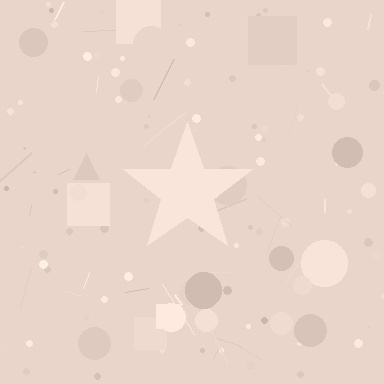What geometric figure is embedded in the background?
A star is embedded in the background.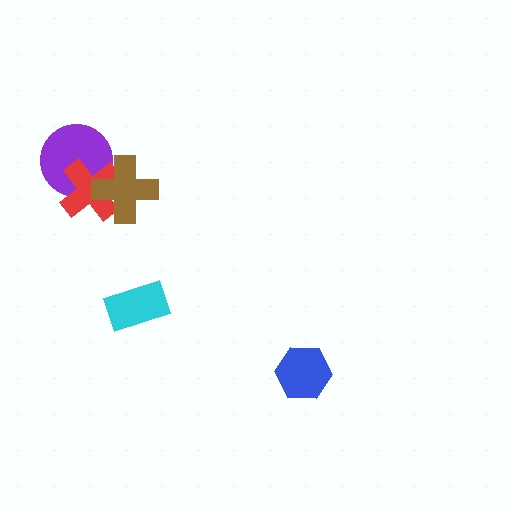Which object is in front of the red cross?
The brown cross is in front of the red cross.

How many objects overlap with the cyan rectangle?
0 objects overlap with the cyan rectangle.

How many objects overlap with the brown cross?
2 objects overlap with the brown cross.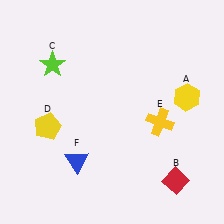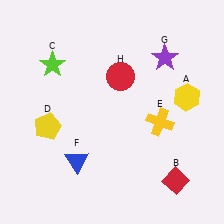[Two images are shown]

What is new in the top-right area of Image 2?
A purple star (G) was added in the top-right area of Image 2.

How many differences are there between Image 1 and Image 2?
There are 2 differences between the two images.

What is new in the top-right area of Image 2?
A red circle (H) was added in the top-right area of Image 2.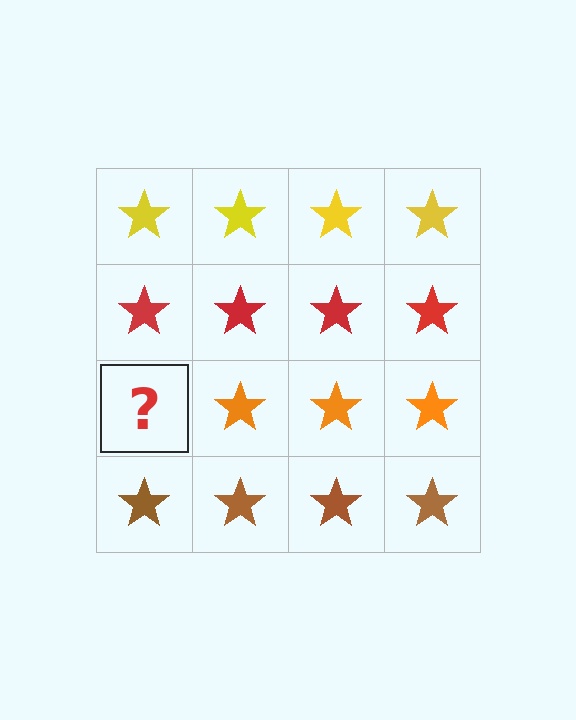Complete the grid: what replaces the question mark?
The question mark should be replaced with an orange star.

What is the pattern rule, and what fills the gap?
The rule is that each row has a consistent color. The gap should be filled with an orange star.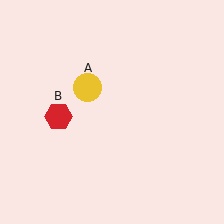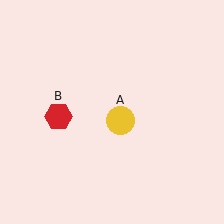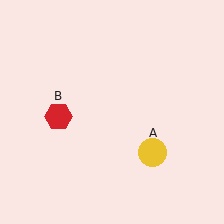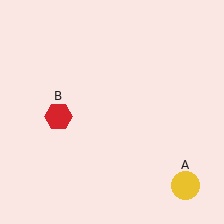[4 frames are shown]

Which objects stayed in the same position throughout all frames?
Red hexagon (object B) remained stationary.